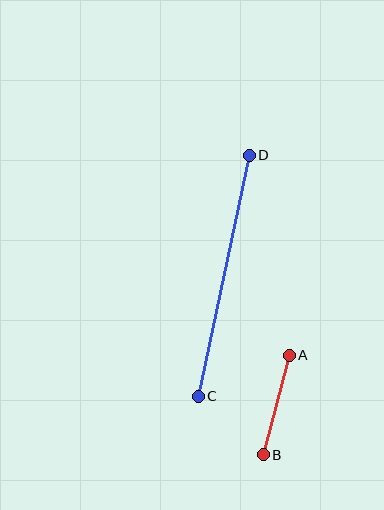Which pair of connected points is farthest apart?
Points C and D are farthest apart.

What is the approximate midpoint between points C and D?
The midpoint is at approximately (224, 276) pixels.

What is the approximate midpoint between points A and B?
The midpoint is at approximately (276, 405) pixels.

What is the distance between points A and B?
The distance is approximately 103 pixels.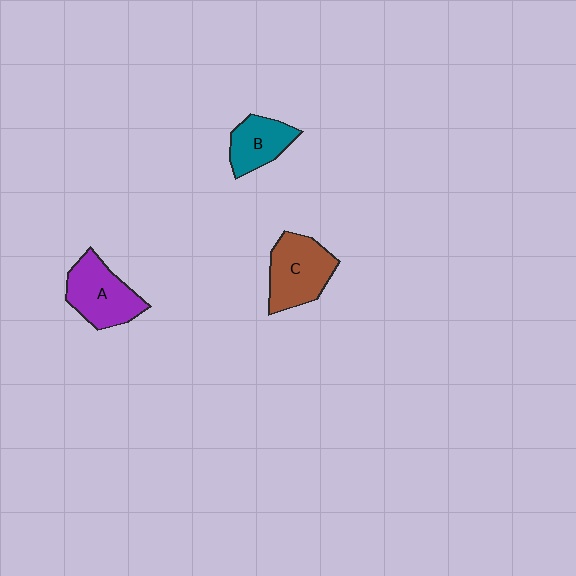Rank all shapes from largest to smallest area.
From largest to smallest: C (brown), A (purple), B (teal).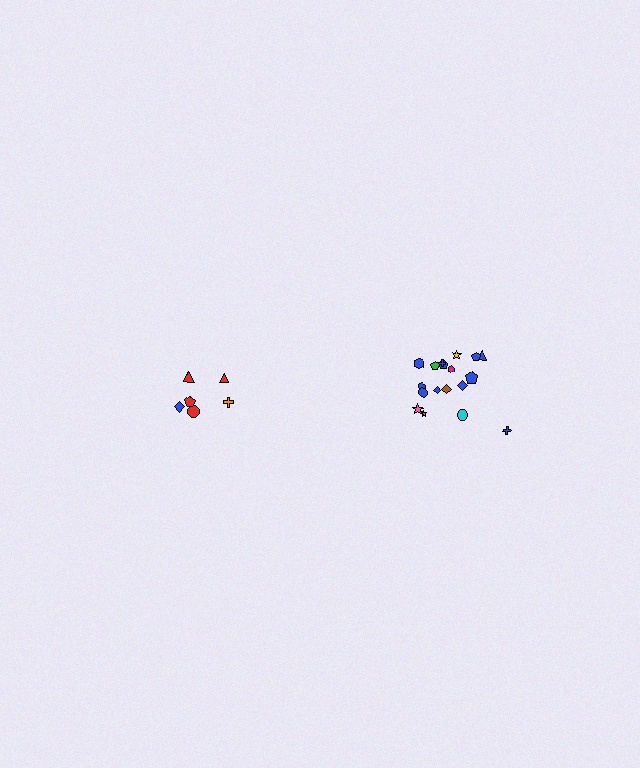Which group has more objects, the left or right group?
The right group.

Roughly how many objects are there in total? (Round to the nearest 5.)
Roughly 25 objects in total.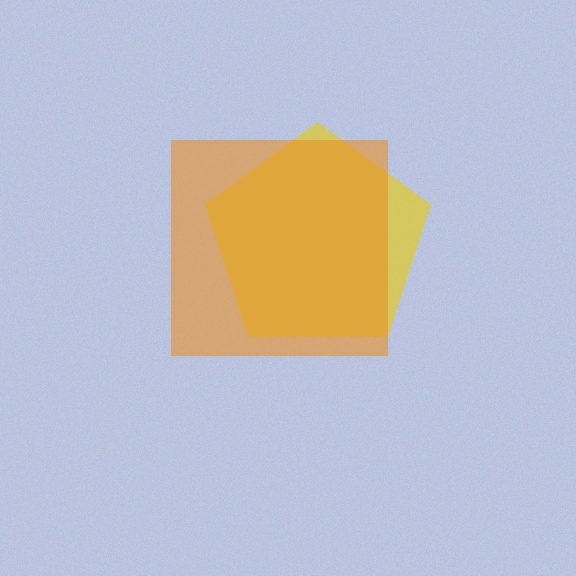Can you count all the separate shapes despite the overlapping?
Yes, there are 2 separate shapes.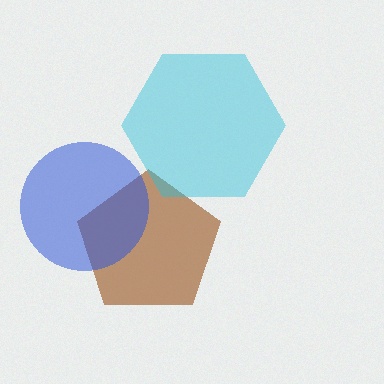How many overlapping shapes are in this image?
There are 3 overlapping shapes in the image.